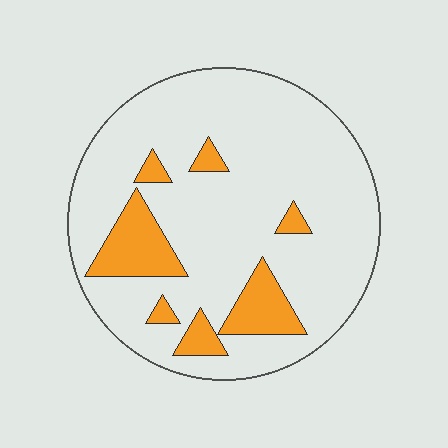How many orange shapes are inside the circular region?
7.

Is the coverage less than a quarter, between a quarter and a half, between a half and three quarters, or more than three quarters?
Less than a quarter.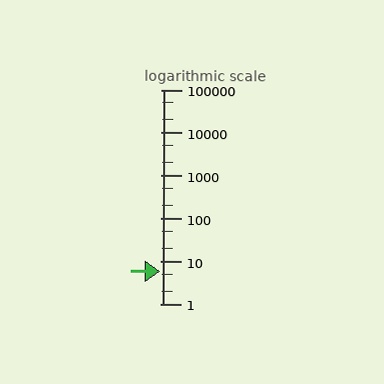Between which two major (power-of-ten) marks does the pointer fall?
The pointer is between 1 and 10.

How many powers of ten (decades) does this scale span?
The scale spans 5 decades, from 1 to 100000.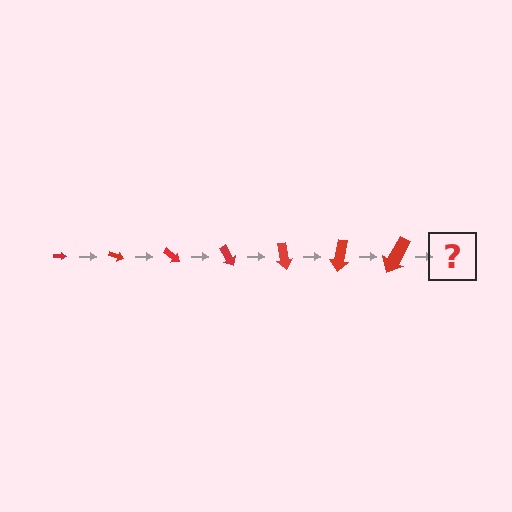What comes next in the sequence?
The next element should be an arrow, larger than the previous one and rotated 140 degrees from the start.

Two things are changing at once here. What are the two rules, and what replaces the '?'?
The two rules are that the arrow grows larger each step and it rotates 20 degrees each step. The '?' should be an arrow, larger than the previous one and rotated 140 degrees from the start.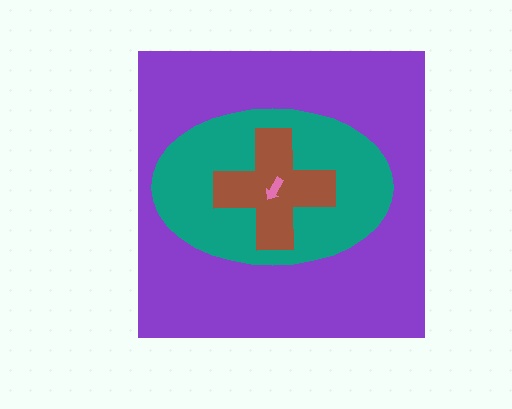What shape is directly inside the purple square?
The teal ellipse.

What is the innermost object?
The pink arrow.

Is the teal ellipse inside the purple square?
Yes.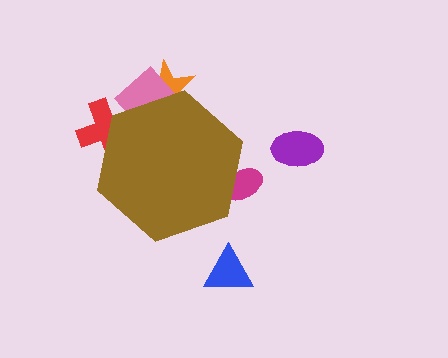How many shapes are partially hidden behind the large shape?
4 shapes are partially hidden.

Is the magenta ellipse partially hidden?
Yes, the magenta ellipse is partially hidden behind the brown hexagon.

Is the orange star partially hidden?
Yes, the orange star is partially hidden behind the brown hexagon.